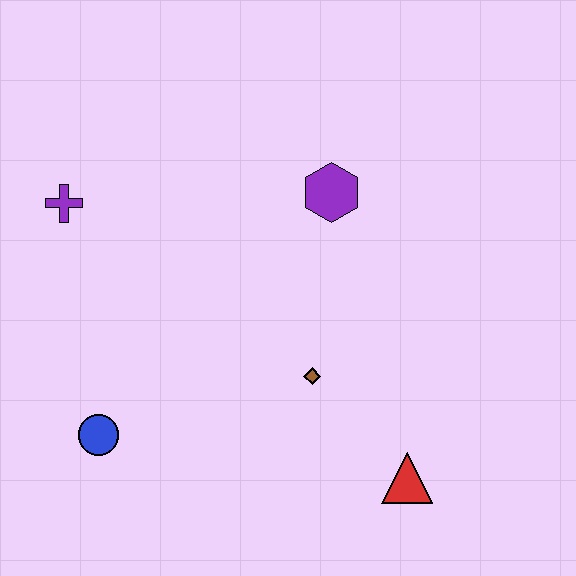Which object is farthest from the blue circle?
The purple hexagon is farthest from the blue circle.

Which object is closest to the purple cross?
The blue circle is closest to the purple cross.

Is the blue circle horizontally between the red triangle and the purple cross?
Yes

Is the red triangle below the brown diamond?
Yes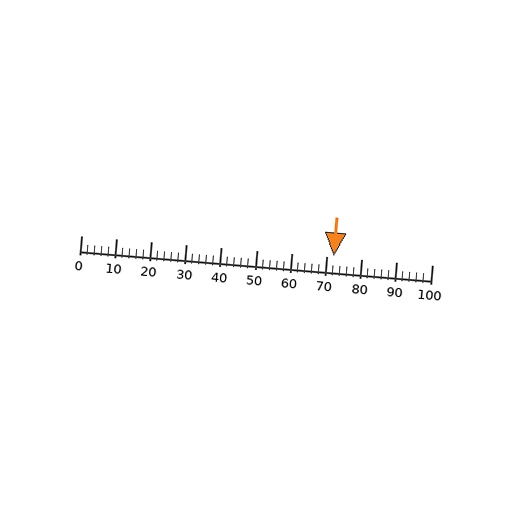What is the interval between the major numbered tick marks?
The major tick marks are spaced 10 units apart.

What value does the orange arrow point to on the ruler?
The orange arrow points to approximately 72.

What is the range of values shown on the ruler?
The ruler shows values from 0 to 100.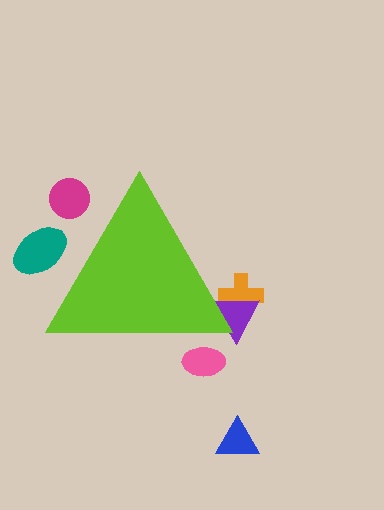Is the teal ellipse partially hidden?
Yes, the teal ellipse is partially hidden behind the lime triangle.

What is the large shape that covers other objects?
A lime triangle.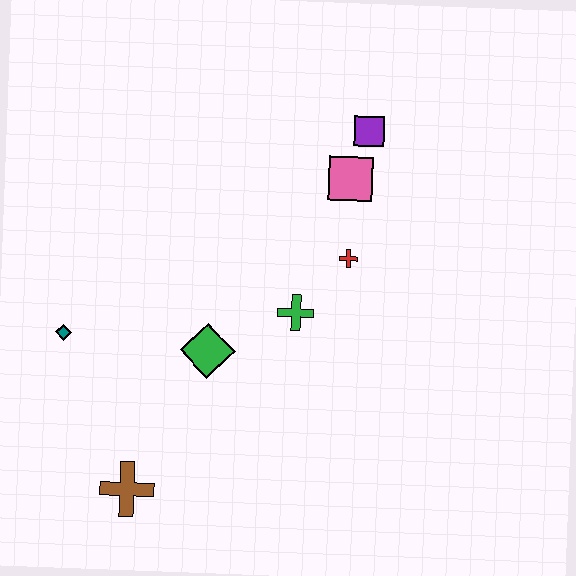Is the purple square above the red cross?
Yes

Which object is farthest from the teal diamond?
The purple square is farthest from the teal diamond.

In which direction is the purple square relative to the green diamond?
The purple square is above the green diamond.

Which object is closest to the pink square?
The purple square is closest to the pink square.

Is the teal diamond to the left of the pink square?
Yes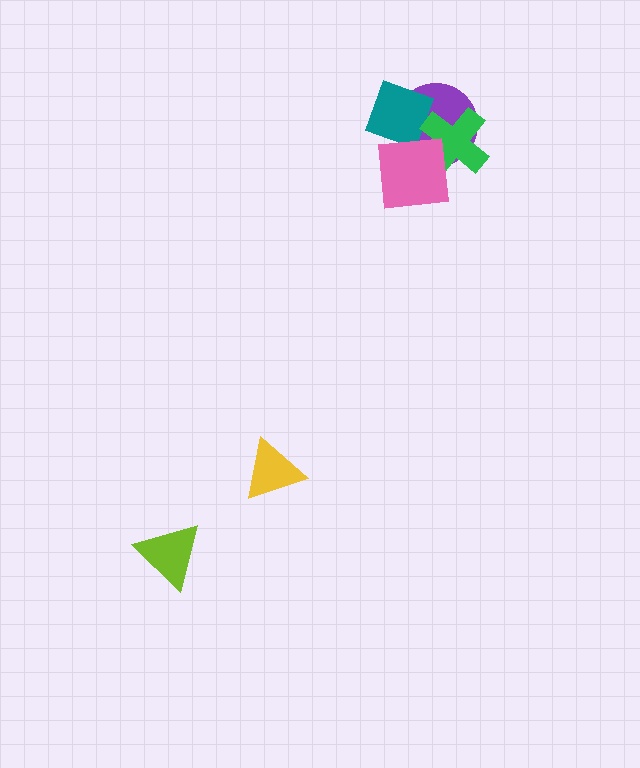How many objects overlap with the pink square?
3 objects overlap with the pink square.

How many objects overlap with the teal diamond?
3 objects overlap with the teal diamond.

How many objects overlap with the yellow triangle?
0 objects overlap with the yellow triangle.